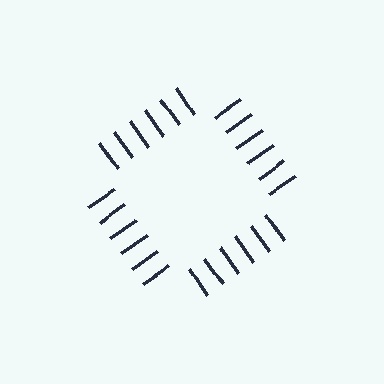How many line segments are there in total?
24 — 6 along each of the 4 edges.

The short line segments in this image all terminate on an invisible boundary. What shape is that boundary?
An illusory square — the line segments terminate on its edges but no continuous stroke is drawn.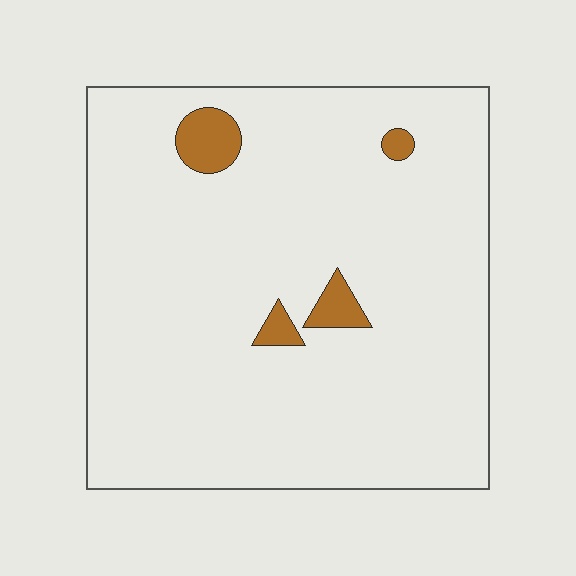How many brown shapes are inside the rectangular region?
4.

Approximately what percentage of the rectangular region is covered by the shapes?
Approximately 5%.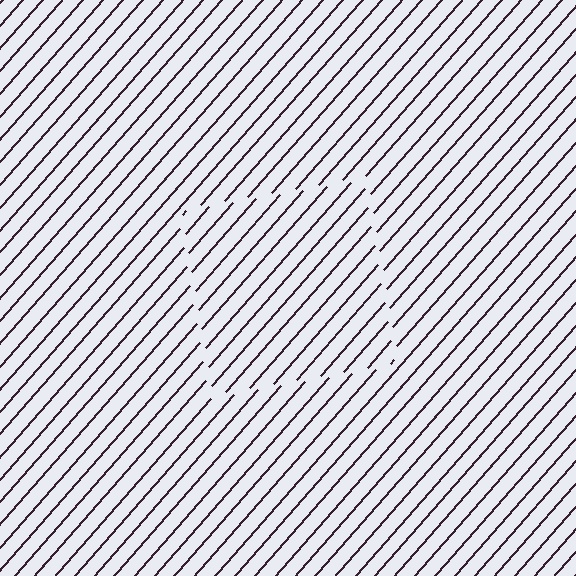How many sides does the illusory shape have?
4 sides — the line-ends trace a square.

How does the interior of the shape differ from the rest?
The interior of the shape contains the same grating, shifted by half a period — the contour is defined by the phase discontinuity where line-ends from the inner and outer gratings abut.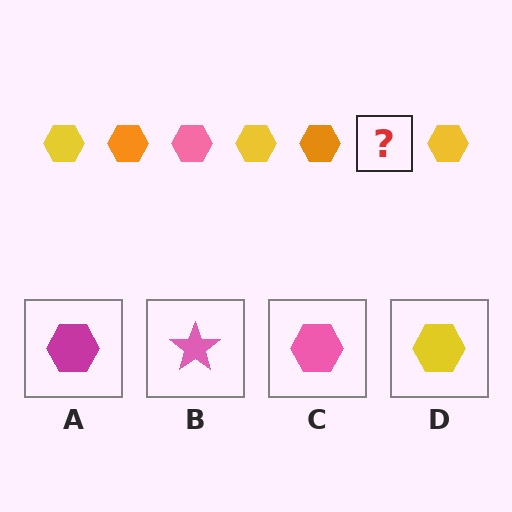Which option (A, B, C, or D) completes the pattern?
C.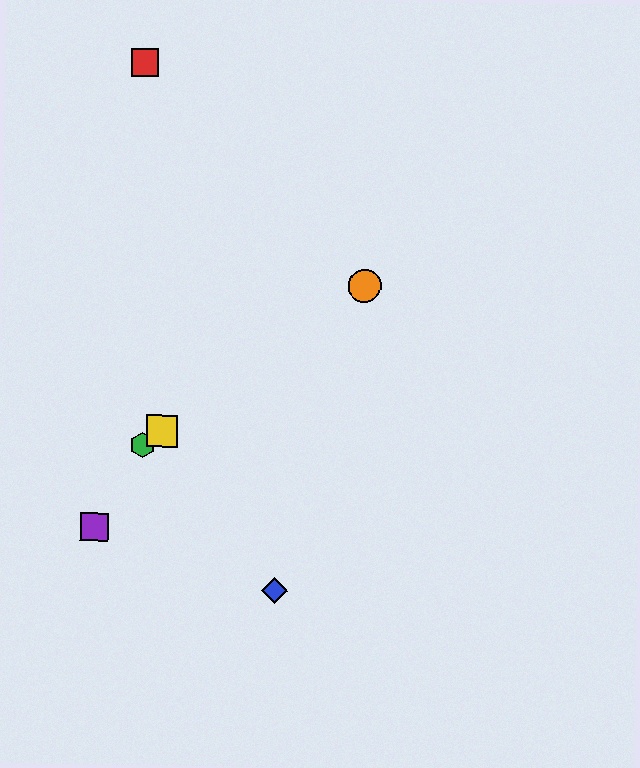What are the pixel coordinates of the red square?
The red square is at (145, 63).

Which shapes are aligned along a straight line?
The green hexagon, the yellow square, the orange circle are aligned along a straight line.